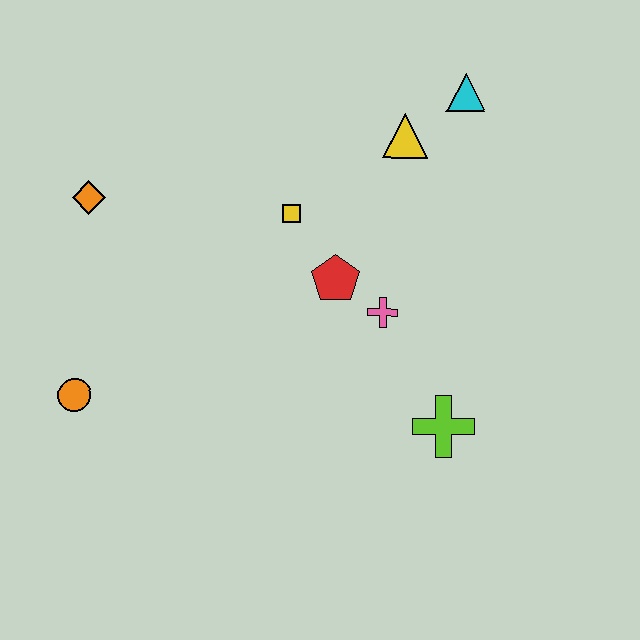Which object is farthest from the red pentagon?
The orange circle is farthest from the red pentagon.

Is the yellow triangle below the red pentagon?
No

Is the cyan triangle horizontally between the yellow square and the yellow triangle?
No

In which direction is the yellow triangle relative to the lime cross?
The yellow triangle is above the lime cross.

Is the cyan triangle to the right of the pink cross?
Yes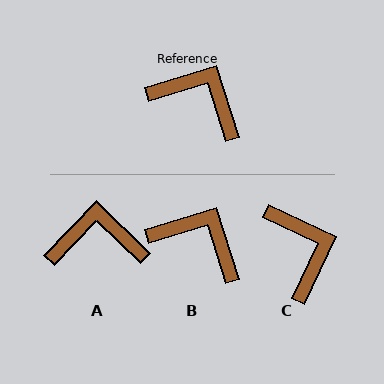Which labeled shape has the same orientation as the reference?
B.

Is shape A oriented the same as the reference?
No, it is off by about 29 degrees.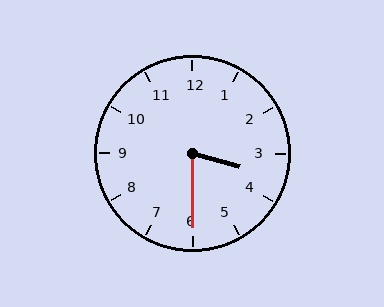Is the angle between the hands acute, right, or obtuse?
It is acute.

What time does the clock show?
3:30.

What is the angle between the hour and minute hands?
Approximately 75 degrees.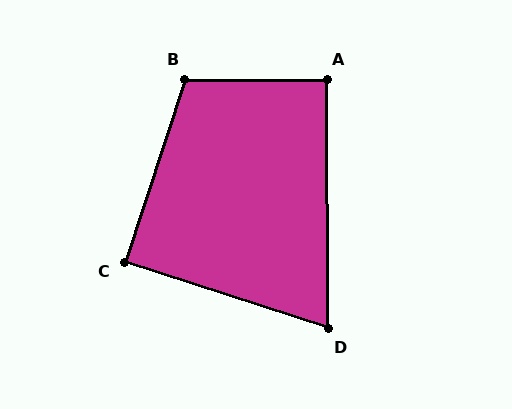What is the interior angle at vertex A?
Approximately 90 degrees (approximately right).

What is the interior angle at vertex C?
Approximately 90 degrees (approximately right).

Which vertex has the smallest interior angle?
D, at approximately 72 degrees.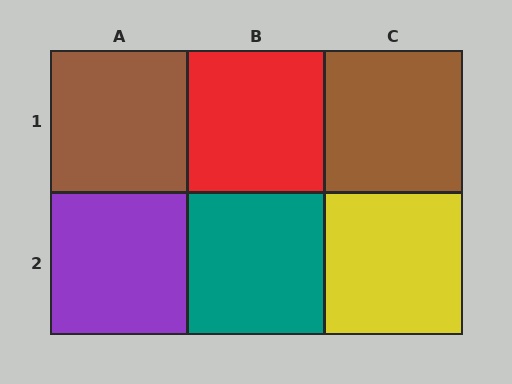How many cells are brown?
2 cells are brown.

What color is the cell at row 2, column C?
Yellow.